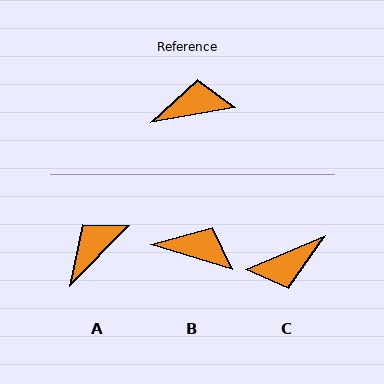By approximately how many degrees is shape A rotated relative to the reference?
Approximately 36 degrees counter-clockwise.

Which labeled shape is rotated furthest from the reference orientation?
C, about 167 degrees away.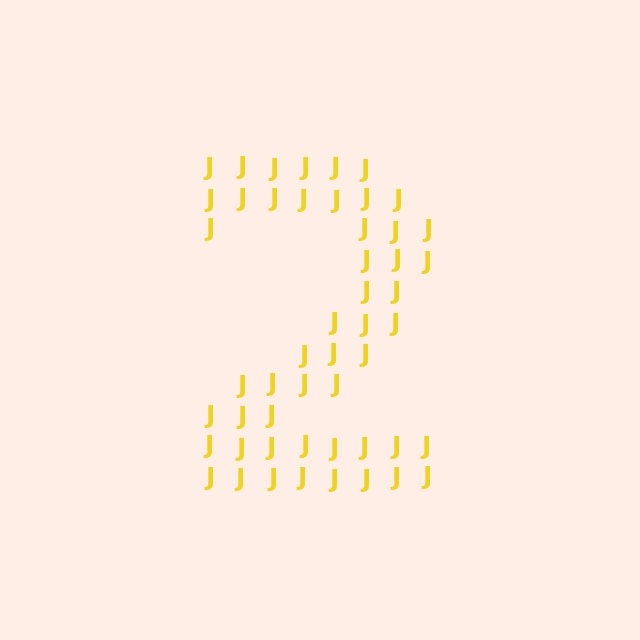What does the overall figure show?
The overall figure shows the digit 2.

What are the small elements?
The small elements are letter J's.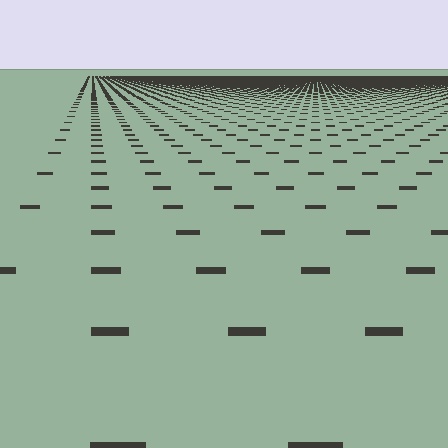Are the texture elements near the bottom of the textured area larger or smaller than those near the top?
Larger. Near the bottom, elements are closer to the viewer and appear at a bigger on-screen size.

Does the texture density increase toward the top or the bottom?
Density increases toward the top.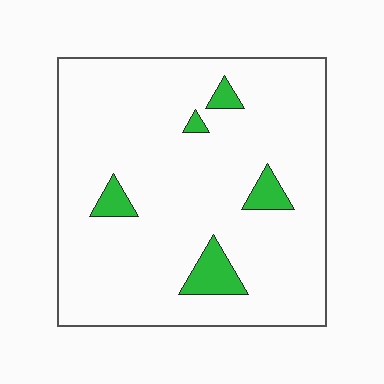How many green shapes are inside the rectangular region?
5.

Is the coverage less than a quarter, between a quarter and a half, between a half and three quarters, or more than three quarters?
Less than a quarter.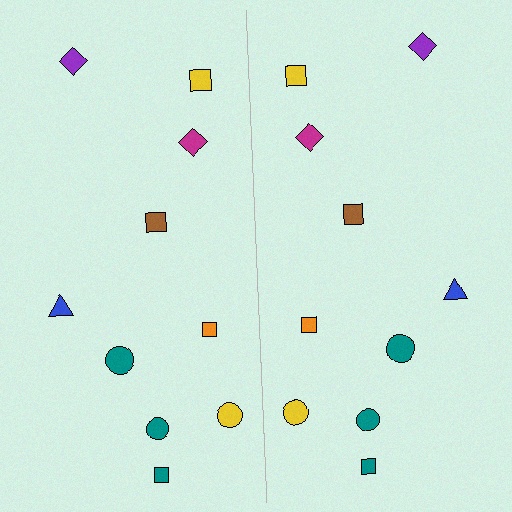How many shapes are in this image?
There are 20 shapes in this image.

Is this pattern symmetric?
Yes, this pattern has bilateral (reflection) symmetry.